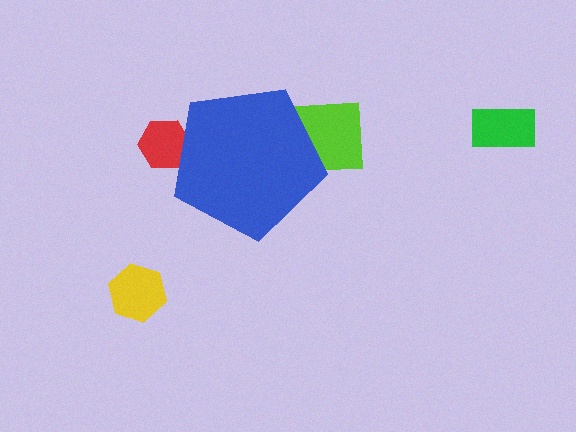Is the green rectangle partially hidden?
No, the green rectangle is fully visible.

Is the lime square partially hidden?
Yes, the lime square is partially hidden behind the blue pentagon.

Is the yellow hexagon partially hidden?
No, the yellow hexagon is fully visible.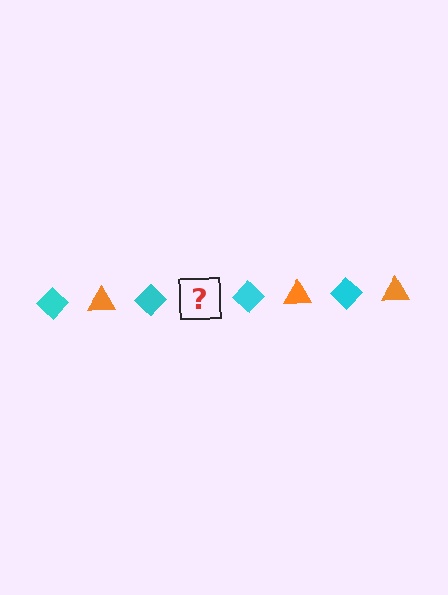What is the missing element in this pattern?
The missing element is an orange triangle.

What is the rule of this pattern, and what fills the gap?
The rule is that the pattern alternates between cyan diamond and orange triangle. The gap should be filled with an orange triangle.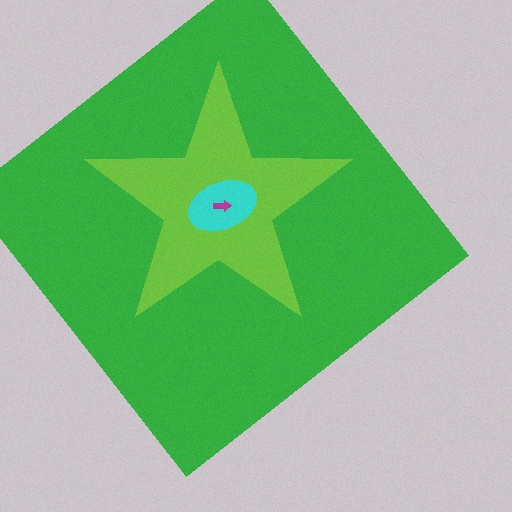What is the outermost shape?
The green diamond.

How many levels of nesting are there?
4.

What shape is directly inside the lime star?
The cyan ellipse.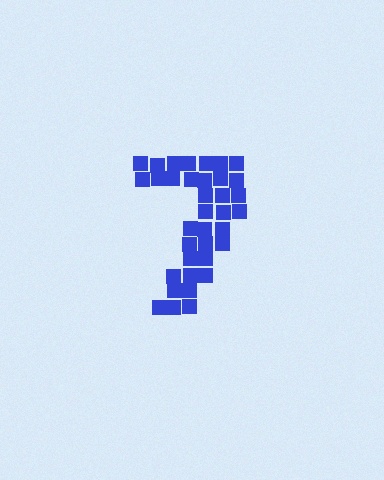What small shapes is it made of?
It is made of small squares.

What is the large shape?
The large shape is the digit 7.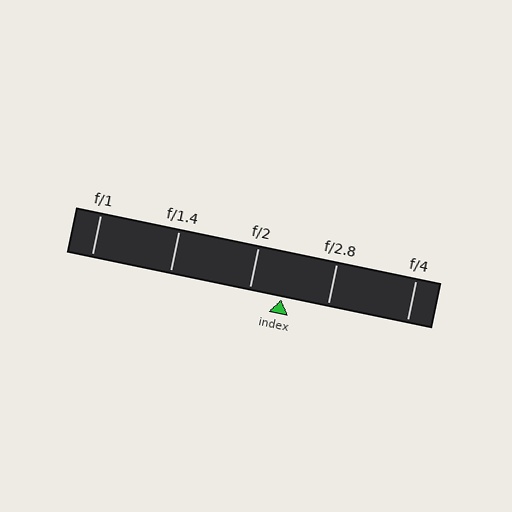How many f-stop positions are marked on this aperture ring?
There are 5 f-stop positions marked.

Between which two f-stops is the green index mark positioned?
The index mark is between f/2 and f/2.8.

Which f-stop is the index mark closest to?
The index mark is closest to f/2.